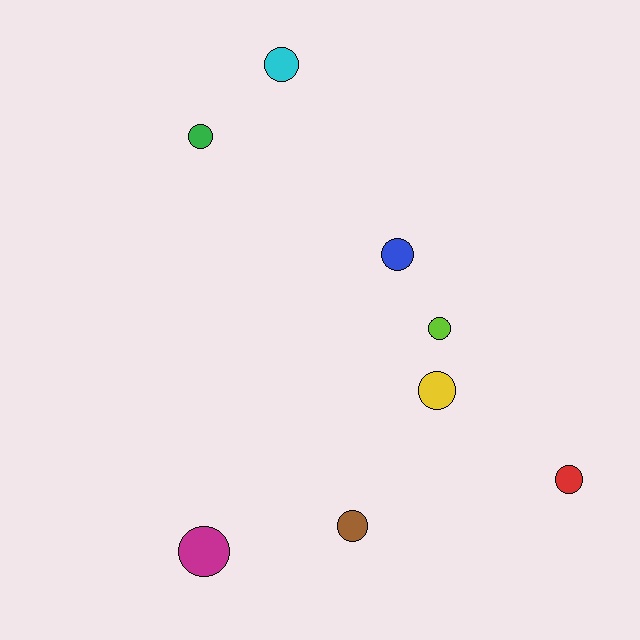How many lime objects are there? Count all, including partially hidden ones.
There is 1 lime object.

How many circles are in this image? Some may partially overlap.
There are 8 circles.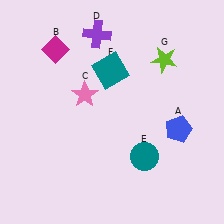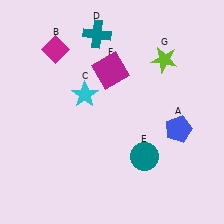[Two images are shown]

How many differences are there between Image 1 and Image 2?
There are 3 differences between the two images.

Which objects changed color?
C changed from pink to cyan. D changed from purple to teal. F changed from teal to magenta.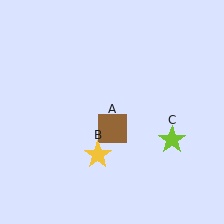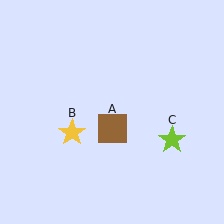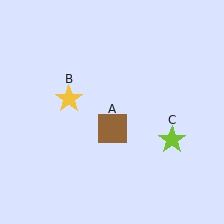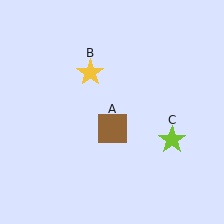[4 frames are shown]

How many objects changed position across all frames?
1 object changed position: yellow star (object B).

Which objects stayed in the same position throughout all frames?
Brown square (object A) and lime star (object C) remained stationary.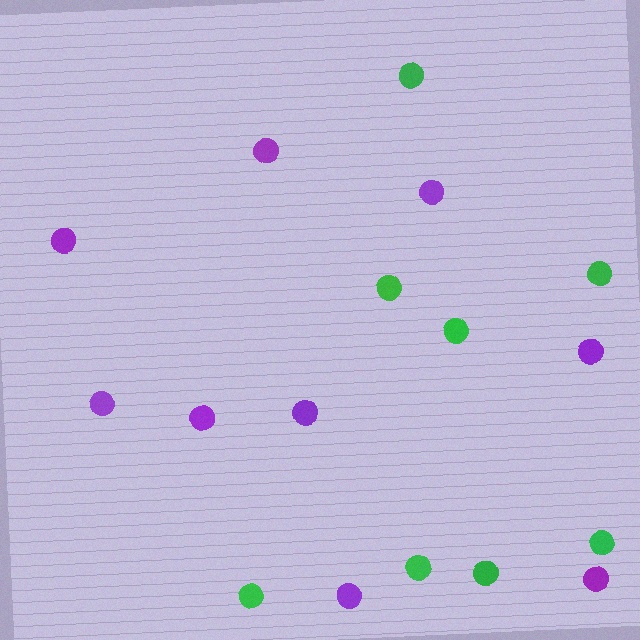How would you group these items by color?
There are 2 groups: one group of purple circles (9) and one group of green circles (8).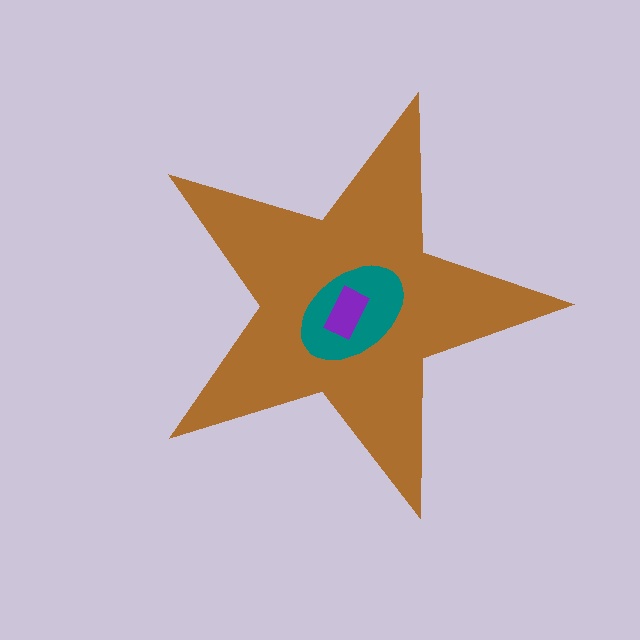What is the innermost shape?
The purple rectangle.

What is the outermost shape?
The brown star.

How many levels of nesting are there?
3.